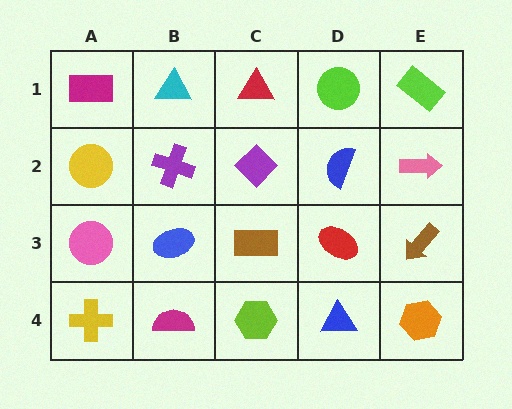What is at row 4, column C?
A lime hexagon.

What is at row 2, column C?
A purple diamond.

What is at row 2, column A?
A yellow circle.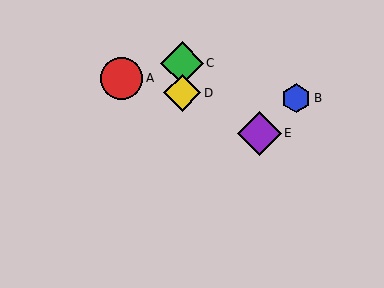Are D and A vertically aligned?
No, D is at x≈182 and A is at x≈122.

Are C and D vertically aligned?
Yes, both are at x≈182.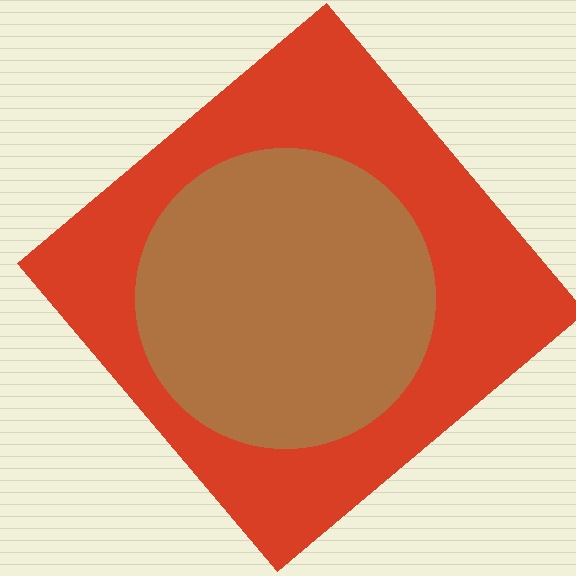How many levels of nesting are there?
2.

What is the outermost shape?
The red diamond.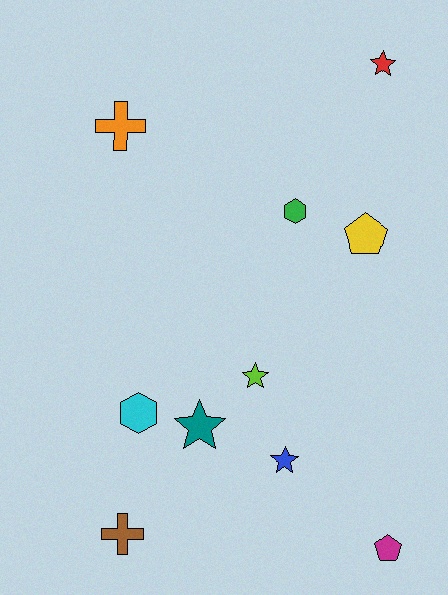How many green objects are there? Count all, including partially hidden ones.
There is 1 green object.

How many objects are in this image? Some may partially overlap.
There are 10 objects.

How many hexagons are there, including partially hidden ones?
There are 2 hexagons.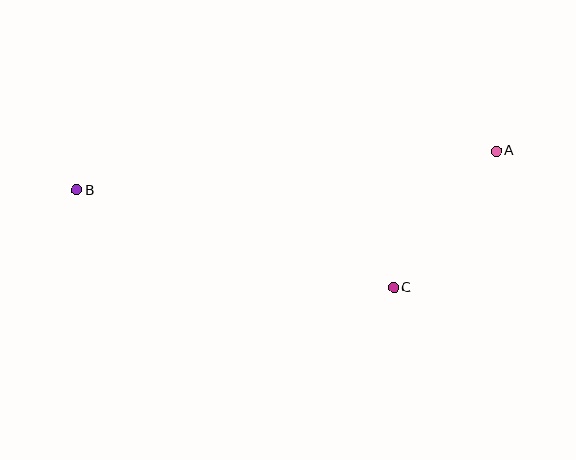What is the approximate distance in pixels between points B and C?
The distance between B and C is approximately 331 pixels.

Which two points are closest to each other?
Points A and C are closest to each other.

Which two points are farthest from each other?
Points A and B are farthest from each other.